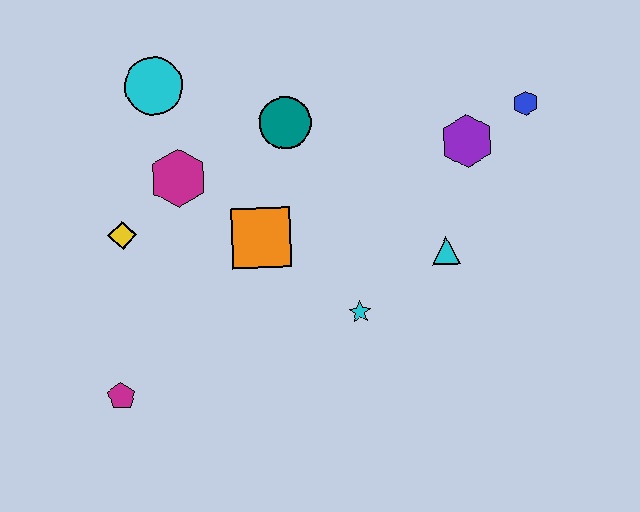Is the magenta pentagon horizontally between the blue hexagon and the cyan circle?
No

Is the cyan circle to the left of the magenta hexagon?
Yes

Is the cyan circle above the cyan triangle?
Yes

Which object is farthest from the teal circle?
The magenta pentagon is farthest from the teal circle.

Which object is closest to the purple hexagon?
The blue hexagon is closest to the purple hexagon.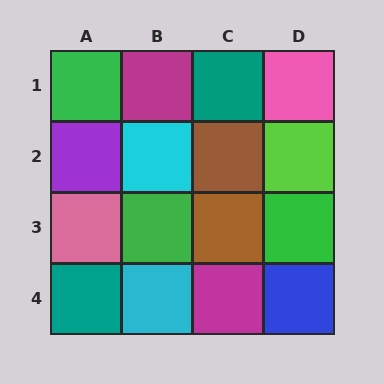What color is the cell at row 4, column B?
Cyan.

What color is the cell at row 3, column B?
Green.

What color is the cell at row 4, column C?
Magenta.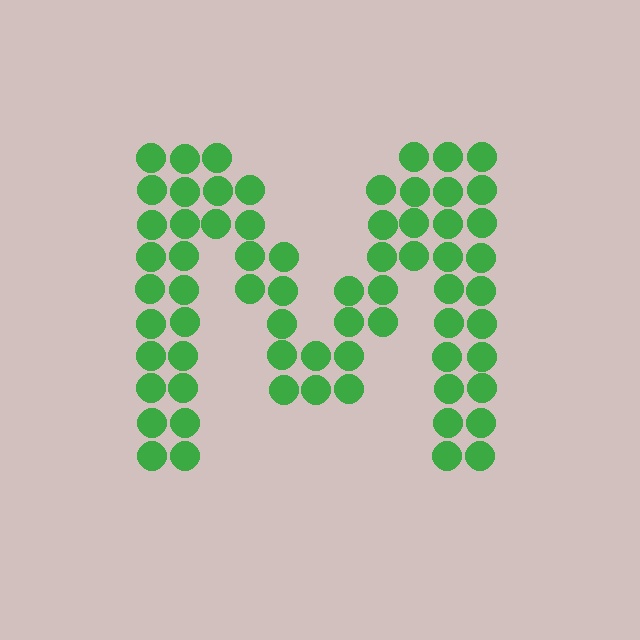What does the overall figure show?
The overall figure shows the letter M.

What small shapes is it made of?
It is made of small circles.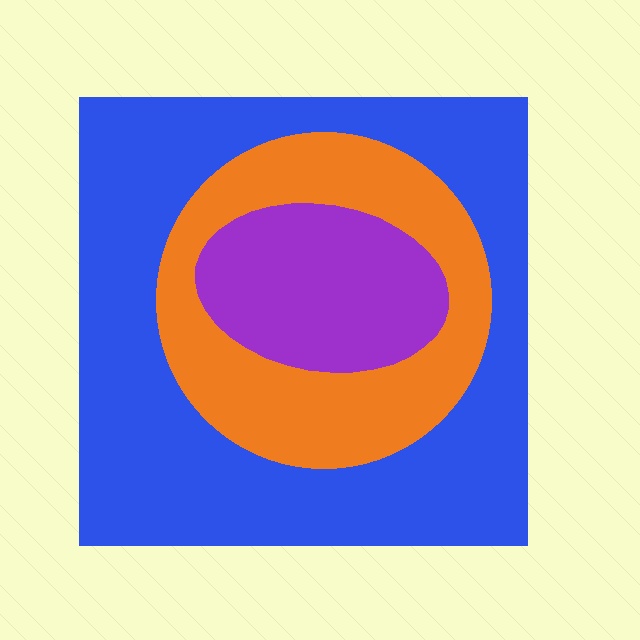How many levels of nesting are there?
3.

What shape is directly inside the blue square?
The orange circle.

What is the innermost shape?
The purple ellipse.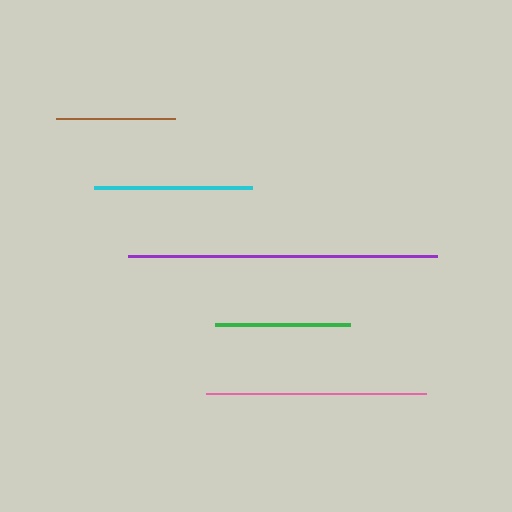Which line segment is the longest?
The purple line is the longest at approximately 309 pixels.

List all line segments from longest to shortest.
From longest to shortest: purple, pink, cyan, green, brown.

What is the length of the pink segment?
The pink segment is approximately 221 pixels long.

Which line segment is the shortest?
The brown line is the shortest at approximately 119 pixels.